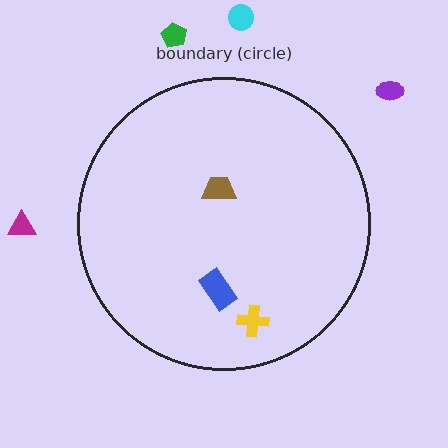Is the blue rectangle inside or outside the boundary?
Inside.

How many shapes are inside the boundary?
3 inside, 4 outside.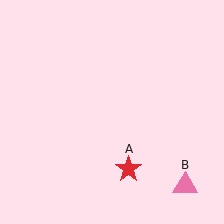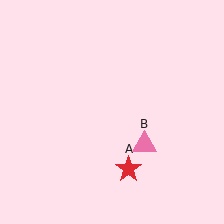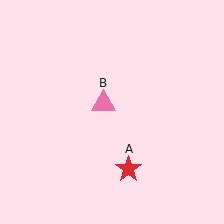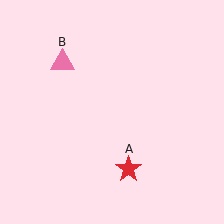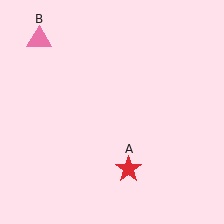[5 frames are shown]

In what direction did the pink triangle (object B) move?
The pink triangle (object B) moved up and to the left.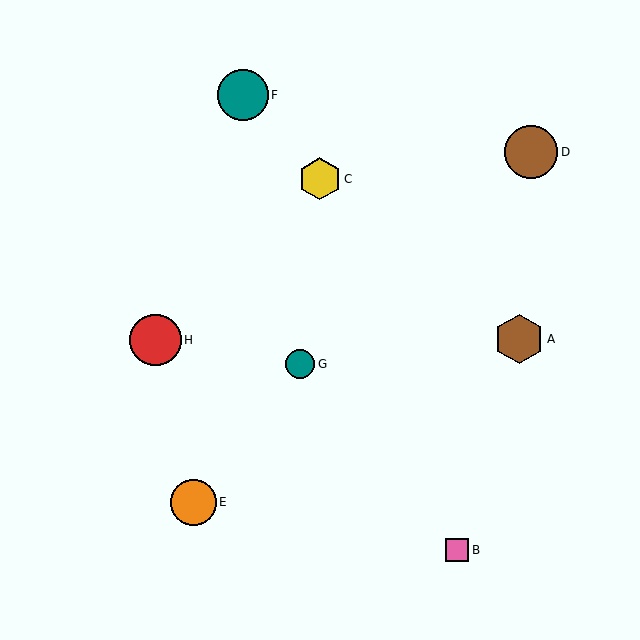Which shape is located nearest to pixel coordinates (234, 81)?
The teal circle (labeled F) at (243, 95) is nearest to that location.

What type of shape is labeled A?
Shape A is a brown hexagon.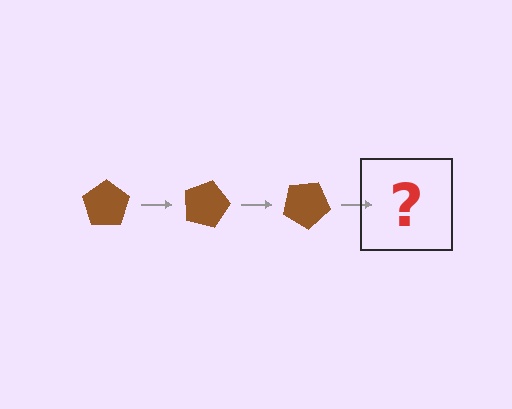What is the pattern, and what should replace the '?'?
The pattern is that the pentagon rotates 15 degrees each step. The '?' should be a brown pentagon rotated 45 degrees.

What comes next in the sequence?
The next element should be a brown pentagon rotated 45 degrees.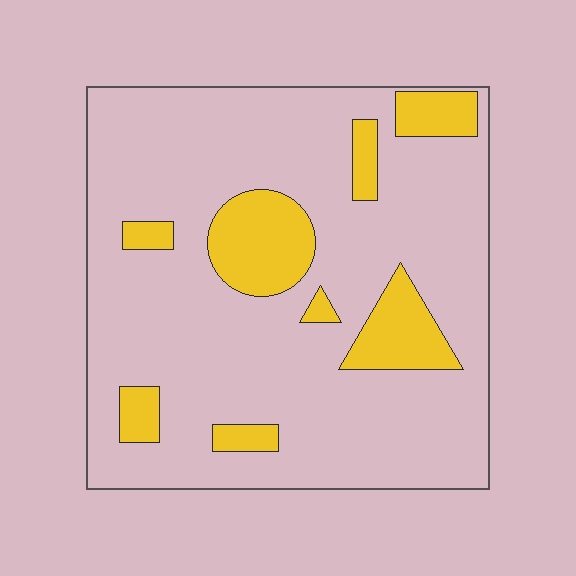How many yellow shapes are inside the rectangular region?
8.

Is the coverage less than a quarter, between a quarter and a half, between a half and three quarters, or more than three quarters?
Less than a quarter.